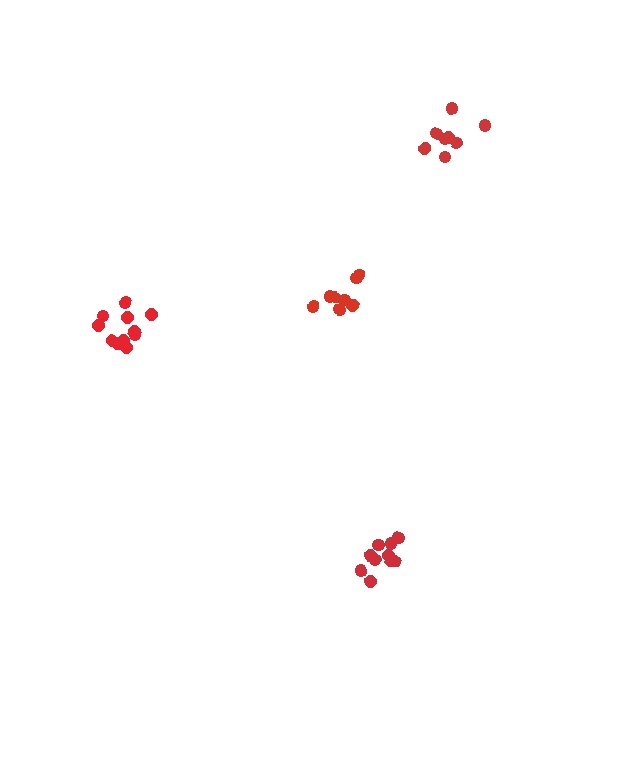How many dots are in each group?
Group 1: 10 dots, Group 2: 8 dots, Group 3: 8 dots, Group 4: 11 dots (37 total).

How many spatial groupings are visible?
There are 4 spatial groupings.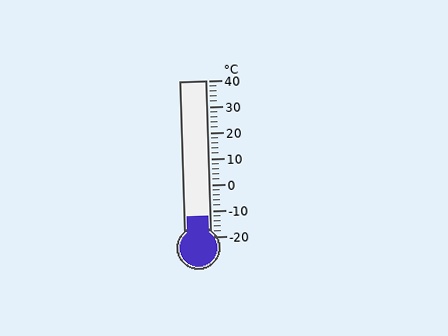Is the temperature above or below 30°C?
The temperature is below 30°C.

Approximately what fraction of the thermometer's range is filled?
The thermometer is filled to approximately 15% of its range.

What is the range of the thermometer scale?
The thermometer scale ranges from -20°C to 40°C.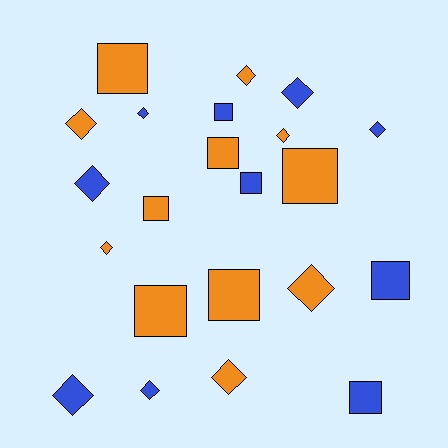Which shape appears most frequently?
Diamond, with 12 objects.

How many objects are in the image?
There are 22 objects.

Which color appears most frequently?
Orange, with 12 objects.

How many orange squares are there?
There are 6 orange squares.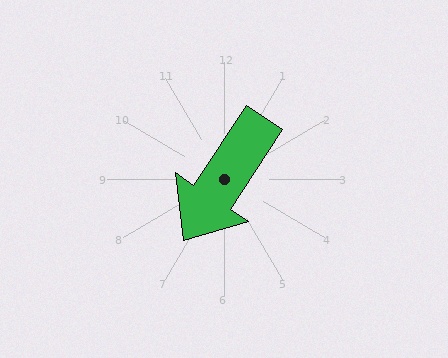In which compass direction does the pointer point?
Southwest.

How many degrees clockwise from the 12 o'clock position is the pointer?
Approximately 214 degrees.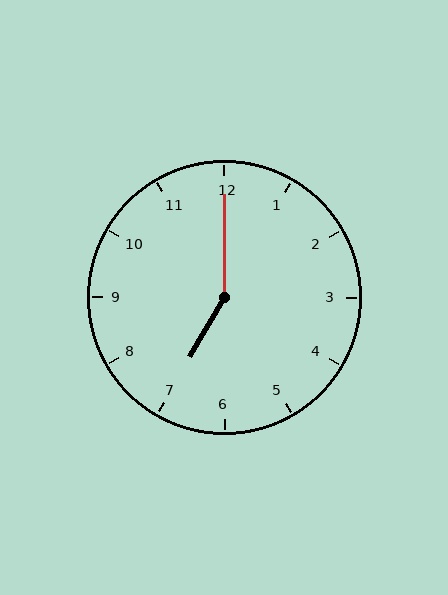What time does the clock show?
7:00.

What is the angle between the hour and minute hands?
Approximately 150 degrees.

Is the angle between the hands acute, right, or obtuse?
It is obtuse.